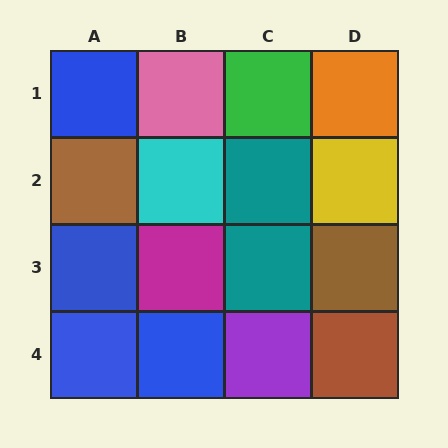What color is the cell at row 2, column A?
Brown.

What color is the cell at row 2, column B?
Cyan.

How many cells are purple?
1 cell is purple.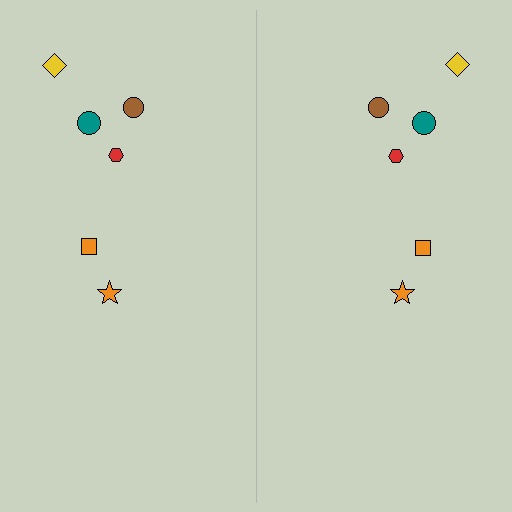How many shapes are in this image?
There are 12 shapes in this image.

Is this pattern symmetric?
Yes, this pattern has bilateral (reflection) symmetry.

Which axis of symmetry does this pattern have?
The pattern has a vertical axis of symmetry running through the center of the image.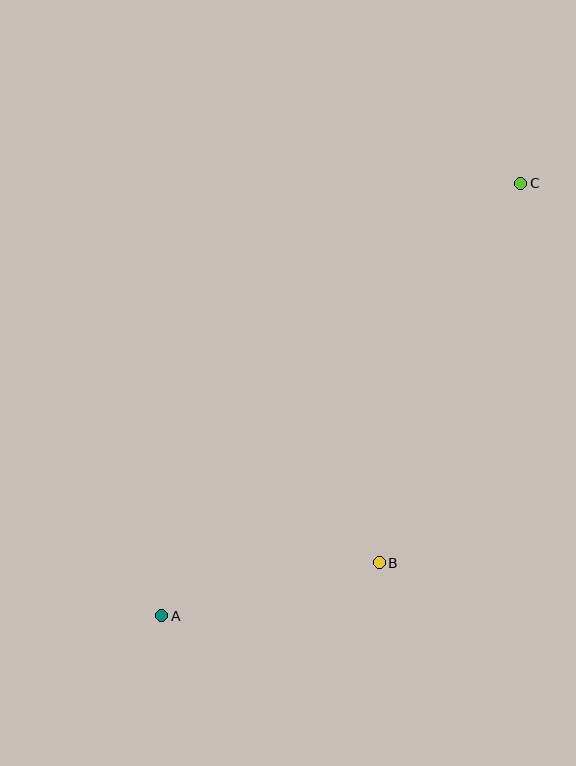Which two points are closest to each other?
Points A and B are closest to each other.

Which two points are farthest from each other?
Points A and C are farthest from each other.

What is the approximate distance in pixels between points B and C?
The distance between B and C is approximately 405 pixels.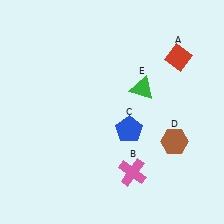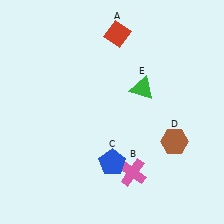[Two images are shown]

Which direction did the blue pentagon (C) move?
The blue pentagon (C) moved down.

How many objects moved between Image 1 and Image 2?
2 objects moved between the two images.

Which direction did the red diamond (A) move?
The red diamond (A) moved left.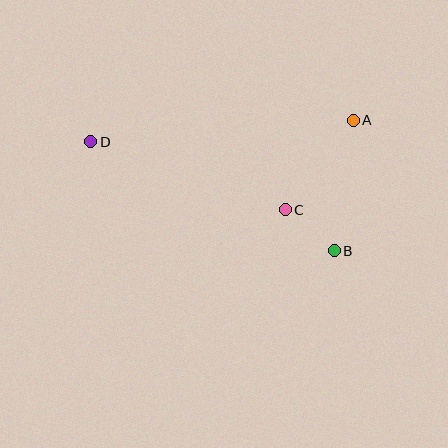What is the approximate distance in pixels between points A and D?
The distance between A and D is approximately 263 pixels.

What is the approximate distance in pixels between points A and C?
The distance between A and C is approximately 112 pixels.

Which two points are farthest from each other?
Points B and D are farthest from each other.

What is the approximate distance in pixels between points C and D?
The distance between C and D is approximately 206 pixels.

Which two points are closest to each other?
Points B and C are closest to each other.